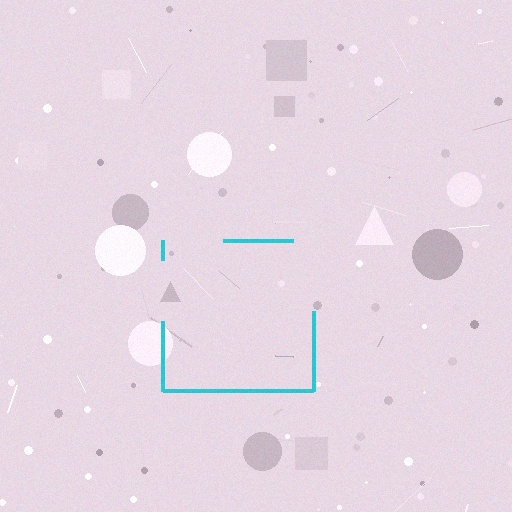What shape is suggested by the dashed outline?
The dashed outline suggests a square.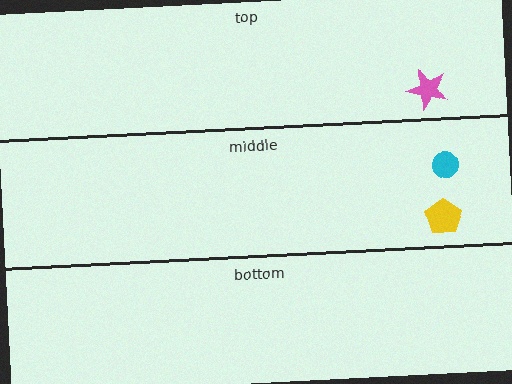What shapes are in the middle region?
The yellow pentagon, the cyan circle.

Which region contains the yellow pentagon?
The middle region.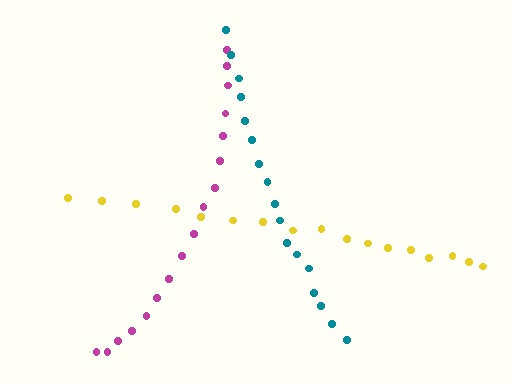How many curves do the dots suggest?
There are 3 distinct paths.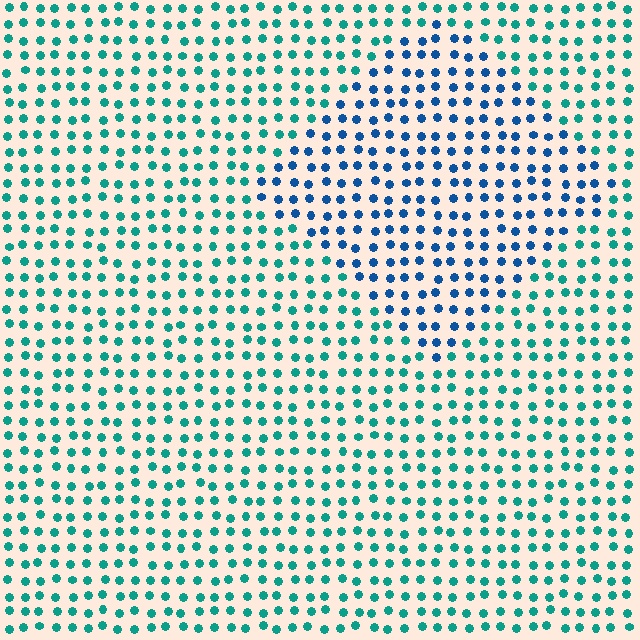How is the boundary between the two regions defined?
The boundary is defined purely by a slight shift in hue (about 40 degrees). Spacing, size, and orientation are identical on both sides.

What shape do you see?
I see a diamond.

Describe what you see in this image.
The image is filled with small teal elements in a uniform arrangement. A diamond-shaped region is visible where the elements are tinted to a slightly different hue, forming a subtle color boundary.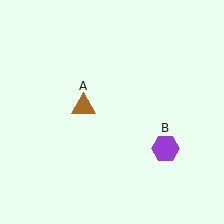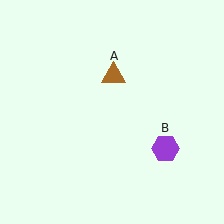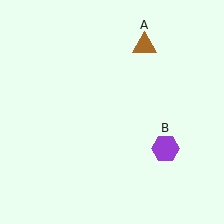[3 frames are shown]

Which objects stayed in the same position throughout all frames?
Purple hexagon (object B) remained stationary.